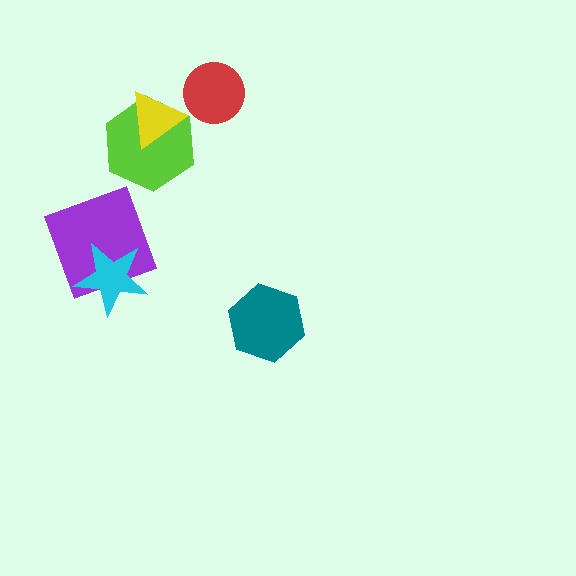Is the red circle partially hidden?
No, no other shape covers it.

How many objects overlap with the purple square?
1 object overlaps with the purple square.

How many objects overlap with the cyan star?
1 object overlaps with the cyan star.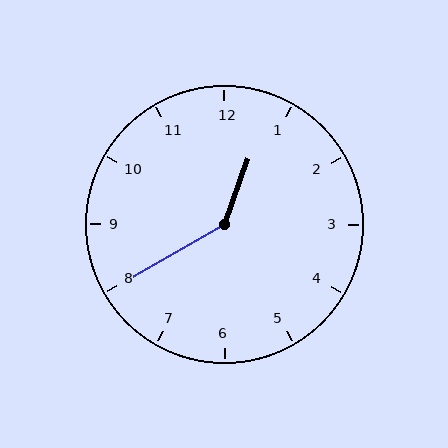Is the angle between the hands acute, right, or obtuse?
It is obtuse.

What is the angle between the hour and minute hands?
Approximately 140 degrees.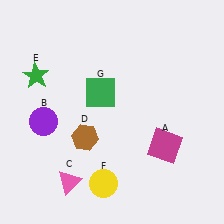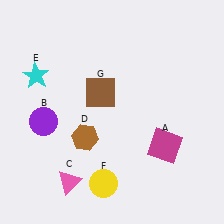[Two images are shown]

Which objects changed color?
E changed from green to cyan. G changed from green to brown.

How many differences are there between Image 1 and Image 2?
There are 2 differences between the two images.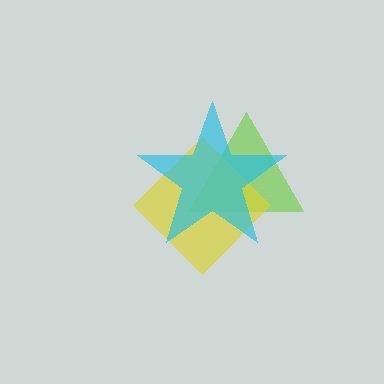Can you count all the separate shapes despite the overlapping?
Yes, there are 3 separate shapes.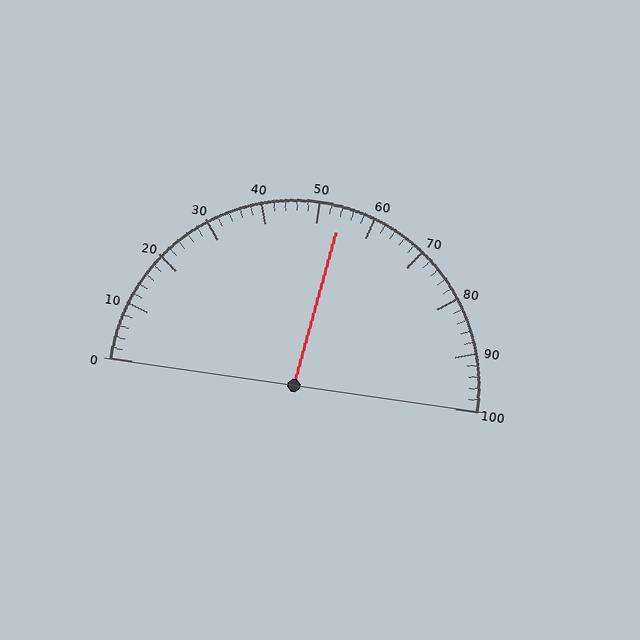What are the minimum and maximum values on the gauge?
The gauge ranges from 0 to 100.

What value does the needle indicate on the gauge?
The needle indicates approximately 54.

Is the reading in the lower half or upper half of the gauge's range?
The reading is in the upper half of the range (0 to 100).